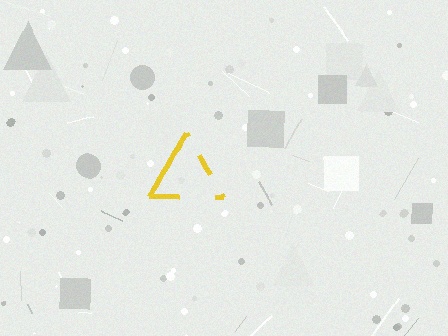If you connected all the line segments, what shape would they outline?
They would outline a triangle.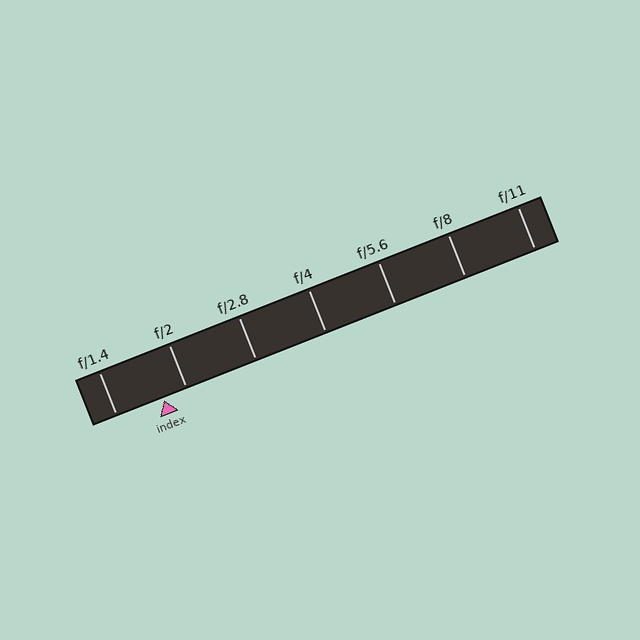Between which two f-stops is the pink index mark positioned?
The index mark is between f/1.4 and f/2.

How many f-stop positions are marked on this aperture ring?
There are 7 f-stop positions marked.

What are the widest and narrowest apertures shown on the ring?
The widest aperture shown is f/1.4 and the narrowest is f/11.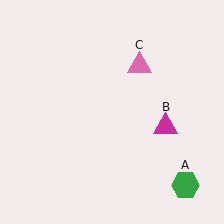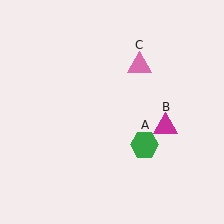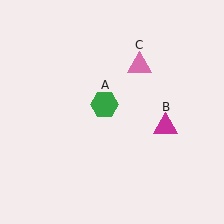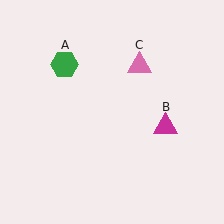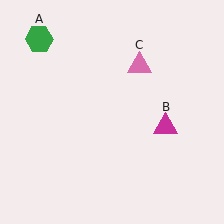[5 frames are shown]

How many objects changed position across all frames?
1 object changed position: green hexagon (object A).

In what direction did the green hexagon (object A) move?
The green hexagon (object A) moved up and to the left.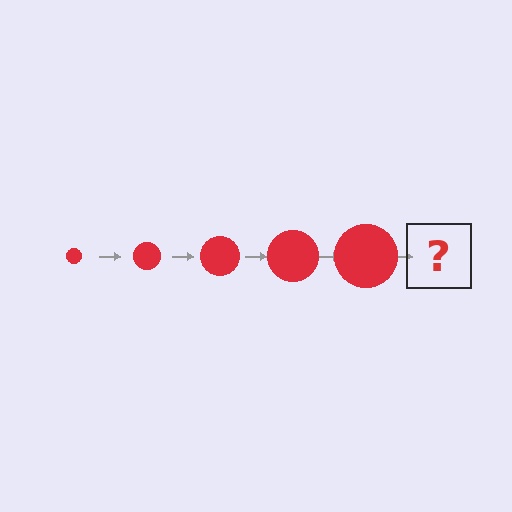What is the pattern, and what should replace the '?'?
The pattern is that the circle gets progressively larger each step. The '?' should be a red circle, larger than the previous one.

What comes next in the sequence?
The next element should be a red circle, larger than the previous one.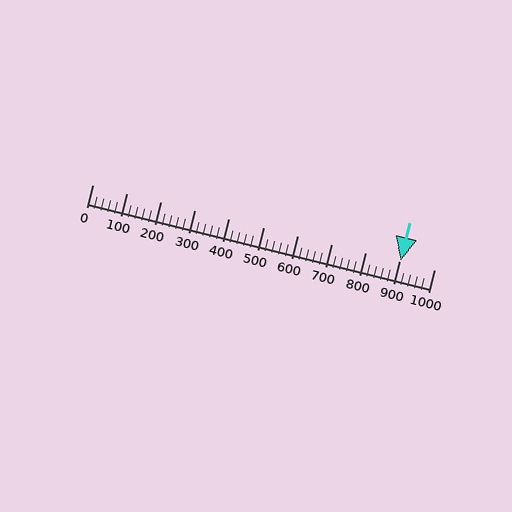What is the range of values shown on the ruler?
The ruler shows values from 0 to 1000.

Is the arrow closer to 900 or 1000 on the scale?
The arrow is closer to 900.